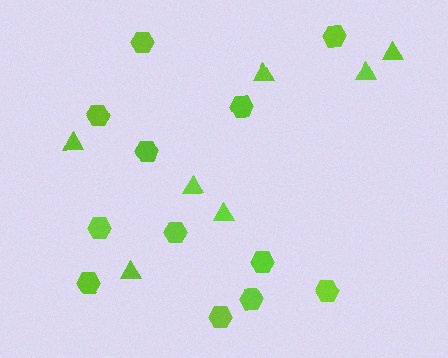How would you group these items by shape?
There are 2 groups: one group of hexagons (12) and one group of triangles (7).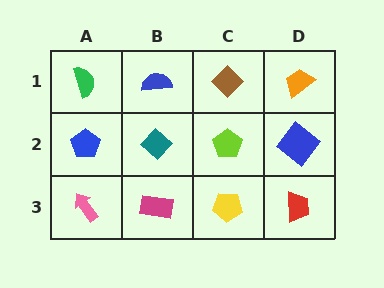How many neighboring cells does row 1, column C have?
3.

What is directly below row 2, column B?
A magenta rectangle.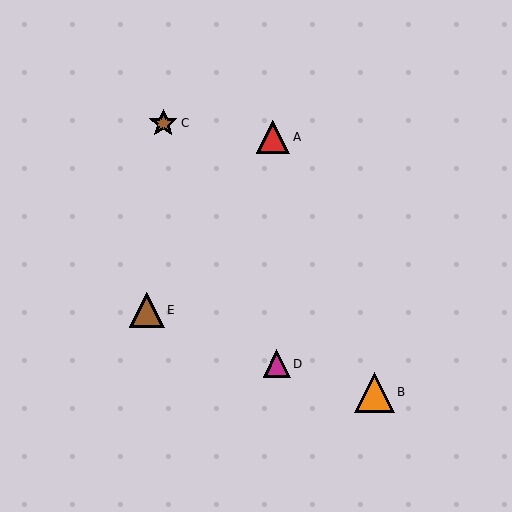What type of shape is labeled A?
Shape A is a red triangle.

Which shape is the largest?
The orange triangle (labeled B) is the largest.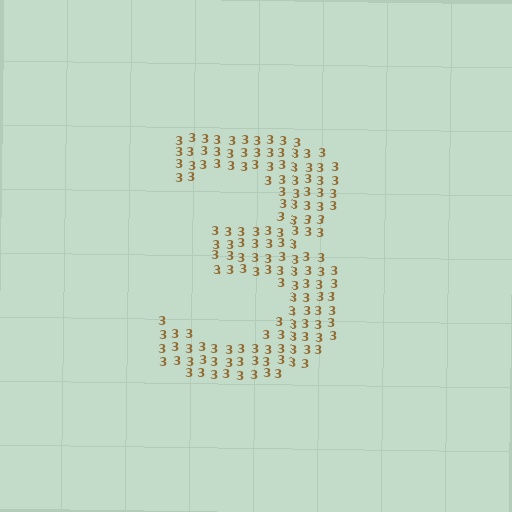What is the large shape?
The large shape is the digit 3.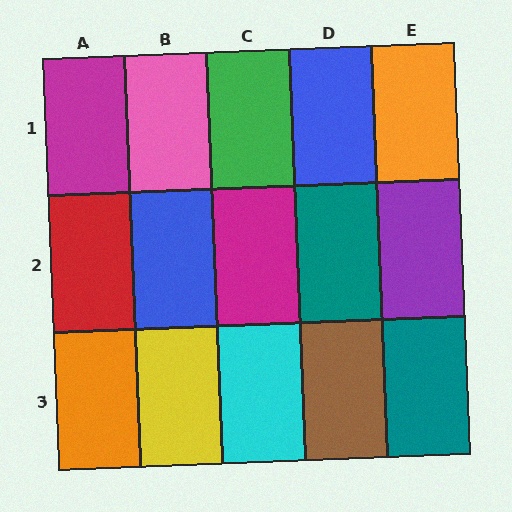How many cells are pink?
1 cell is pink.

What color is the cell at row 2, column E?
Purple.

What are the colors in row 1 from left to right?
Magenta, pink, green, blue, orange.